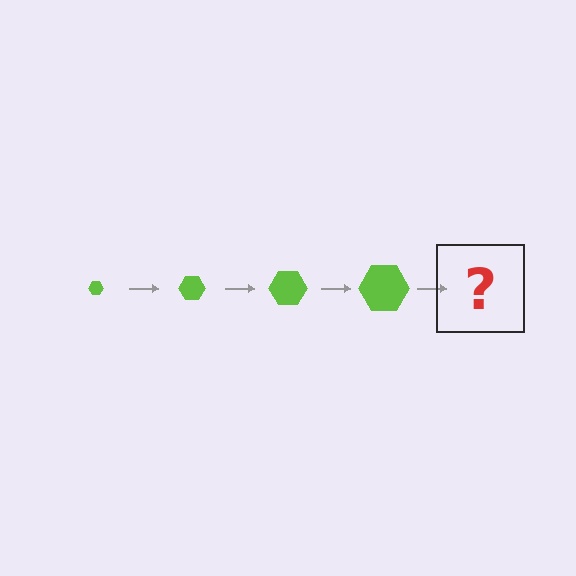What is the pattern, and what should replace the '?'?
The pattern is that the hexagon gets progressively larger each step. The '?' should be a lime hexagon, larger than the previous one.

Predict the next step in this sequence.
The next step is a lime hexagon, larger than the previous one.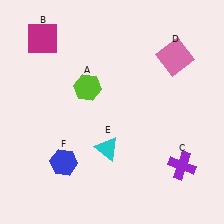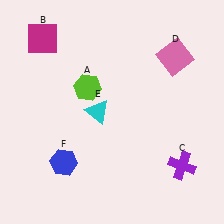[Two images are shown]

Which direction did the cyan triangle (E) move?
The cyan triangle (E) moved up.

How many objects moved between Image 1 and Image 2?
1 object moved between the two images.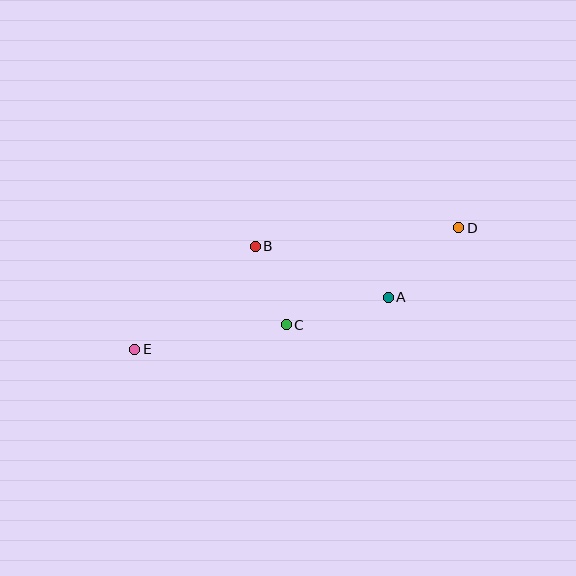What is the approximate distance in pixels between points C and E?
The distance between C and E is approximately 153 pixels.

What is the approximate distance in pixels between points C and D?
The distance between C and D is approximately 198 pixels.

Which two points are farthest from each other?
Points D and E are farthest from each other.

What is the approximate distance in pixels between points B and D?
The distance between B and D is approximately 204 pixels.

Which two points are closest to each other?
Points B and C are closest to each other.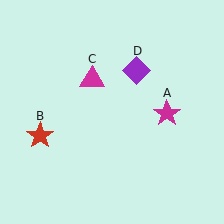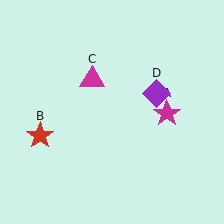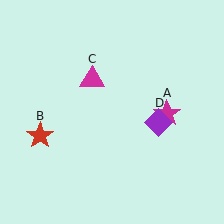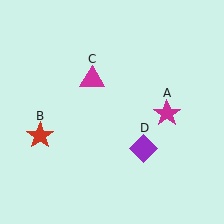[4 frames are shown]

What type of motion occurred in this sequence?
The purple diamond (object D) rotated clockwise around the center of the scene.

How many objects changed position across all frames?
1 object changed position: purple diamond (object D).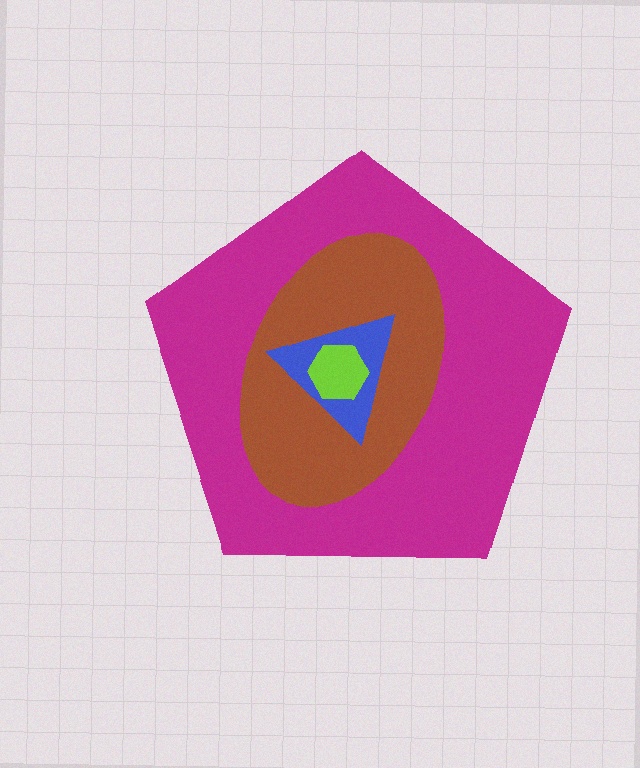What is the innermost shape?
The lime hexagon.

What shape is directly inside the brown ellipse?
The blue triangle.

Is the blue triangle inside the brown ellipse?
Yes.